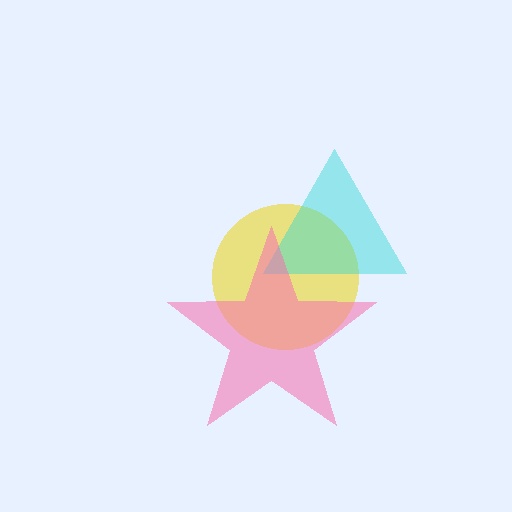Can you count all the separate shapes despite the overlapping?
Yes, there are 3 separate shapes.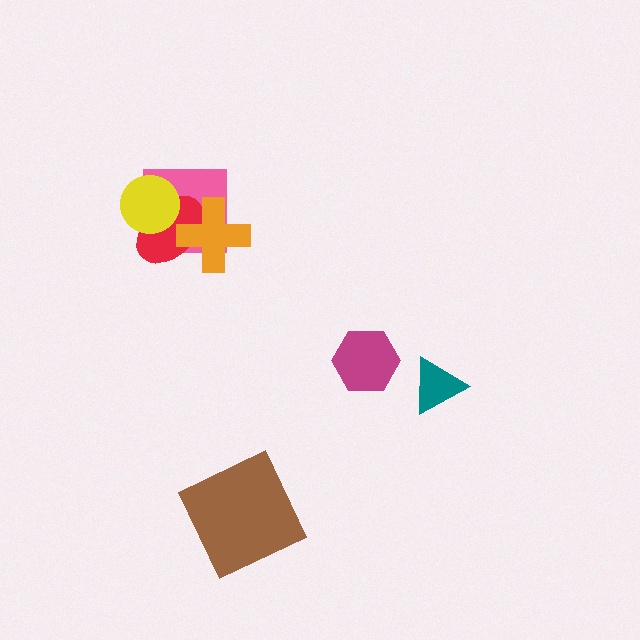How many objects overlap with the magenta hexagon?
0 objects overlap with the magenta hexagon.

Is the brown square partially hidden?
No, no other shape covers it.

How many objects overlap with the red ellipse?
3 objects overlap with the red ellipse.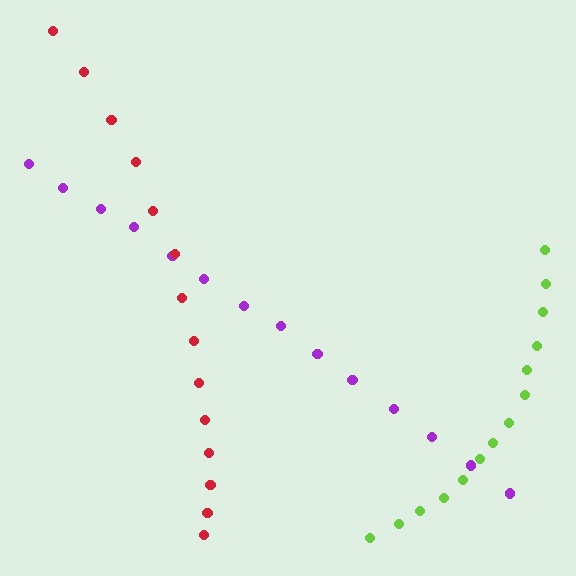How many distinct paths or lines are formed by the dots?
There are 3 distinct paths.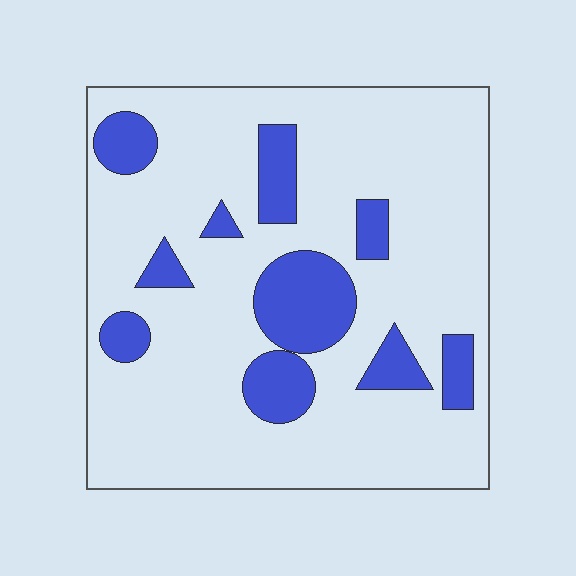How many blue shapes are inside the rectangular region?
10.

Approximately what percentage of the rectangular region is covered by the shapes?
Approximately 20%.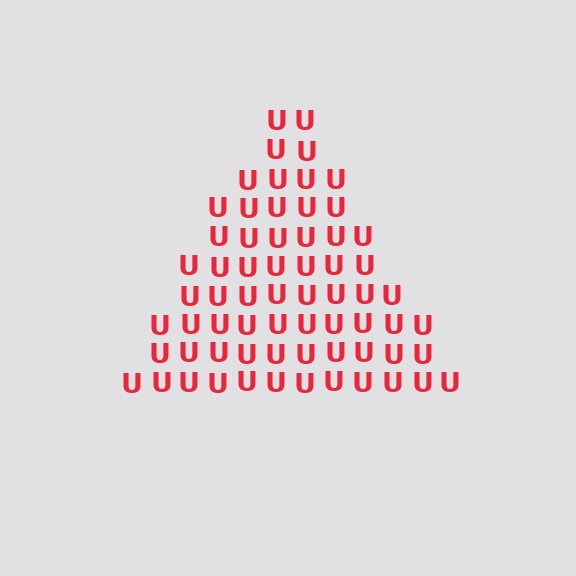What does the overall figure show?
The overall figure shows a triangle.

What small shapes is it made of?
It is made of small letter U's.